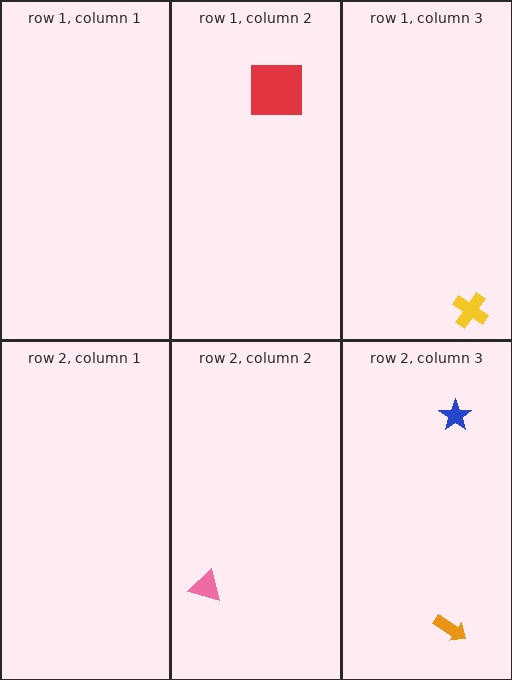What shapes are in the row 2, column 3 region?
The orange arrow, the blue star.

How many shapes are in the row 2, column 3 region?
2.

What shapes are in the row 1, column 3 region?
The yellow cross.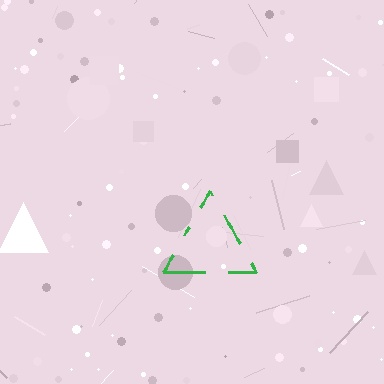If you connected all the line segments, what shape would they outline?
They would outline a triangle.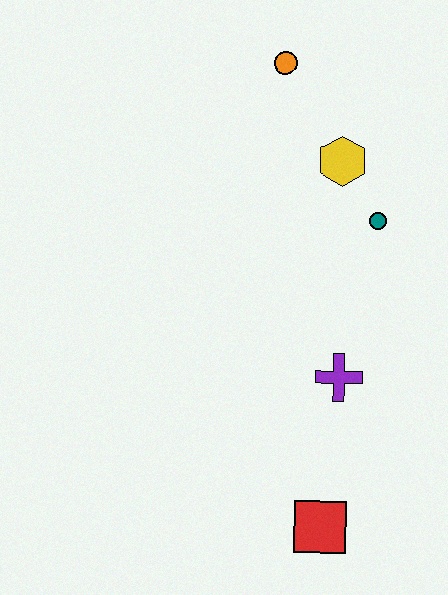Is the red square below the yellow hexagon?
Yes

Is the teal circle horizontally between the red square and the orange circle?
No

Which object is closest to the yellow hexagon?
The teal circle is closest to the yellow hexagon.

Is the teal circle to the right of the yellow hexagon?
Yes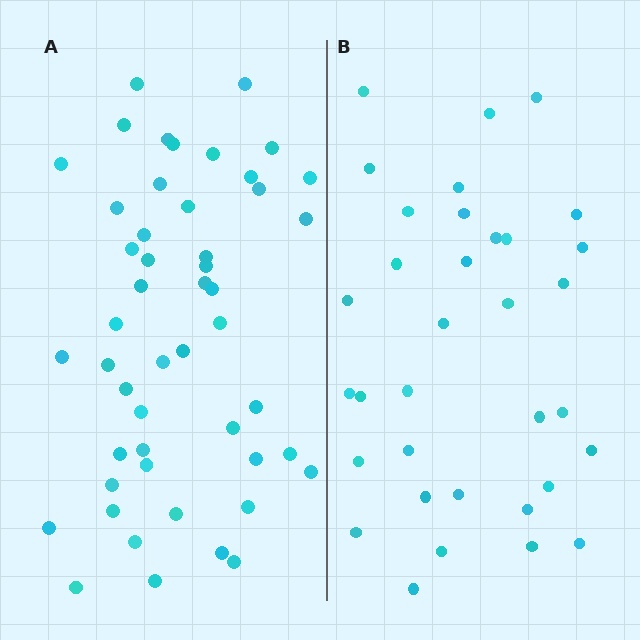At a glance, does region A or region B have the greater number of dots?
Region A (the left region) has more dots.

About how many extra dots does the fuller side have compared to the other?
Region A has approximately 15 more dots than region B.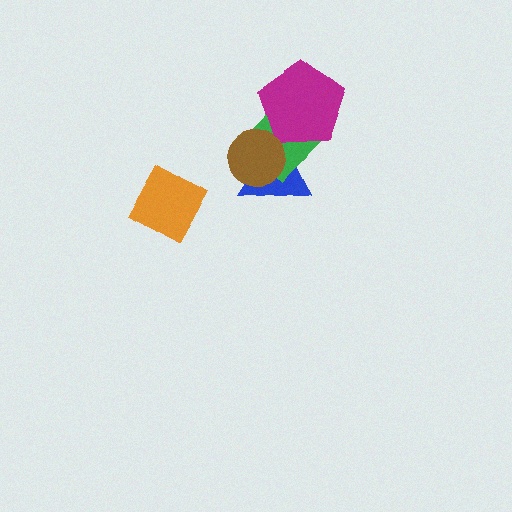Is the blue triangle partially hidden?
Yes, it is partially covered by another shape.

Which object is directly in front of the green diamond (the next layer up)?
The magenta pentagon is directly in front of the green diamond.